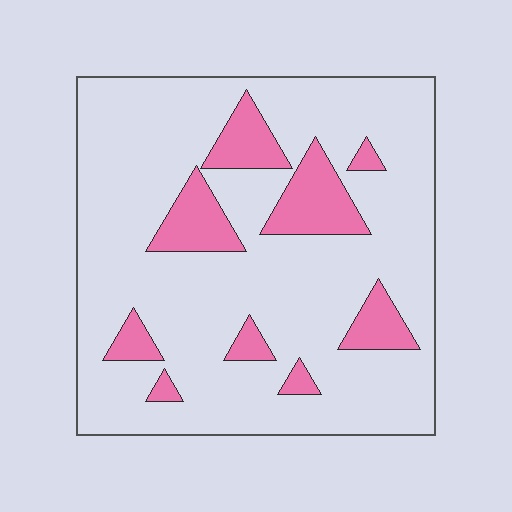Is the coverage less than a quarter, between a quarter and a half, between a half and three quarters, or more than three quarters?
Less than a quarter.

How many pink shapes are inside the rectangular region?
9.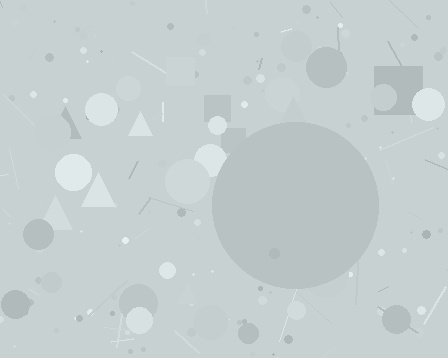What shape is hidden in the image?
A circle is hidden in the image.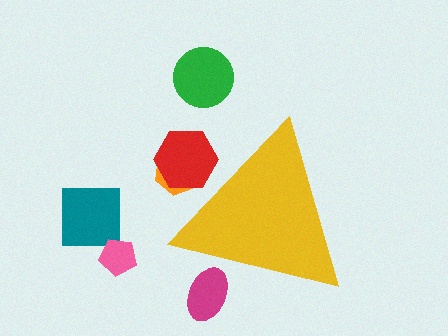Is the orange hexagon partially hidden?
Yes, the orange hexagon is partially hidden behind the yellow triangle.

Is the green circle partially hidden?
No, the green circle is fully visible.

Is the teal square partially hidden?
No, the teal square is fully visible.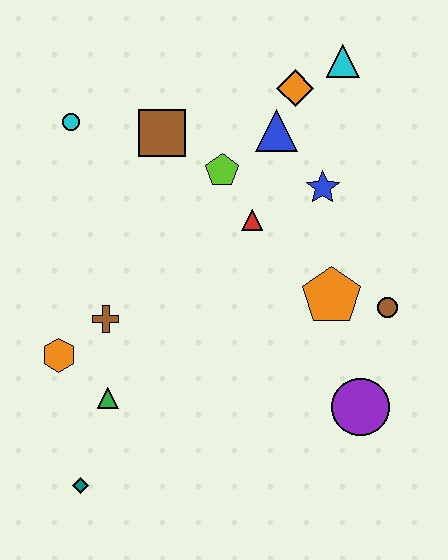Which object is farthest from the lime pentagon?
The teal diamond is farthest from the lime pentagon.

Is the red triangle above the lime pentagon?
No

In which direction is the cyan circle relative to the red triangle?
The cyan circle is to the left of the red triangle.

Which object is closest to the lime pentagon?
The red triangle is closest to the lime pentagon.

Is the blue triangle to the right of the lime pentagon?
Yes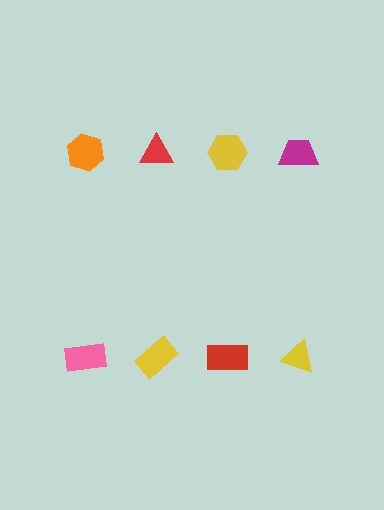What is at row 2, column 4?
A yellow triangle.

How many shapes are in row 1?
4 shapes.